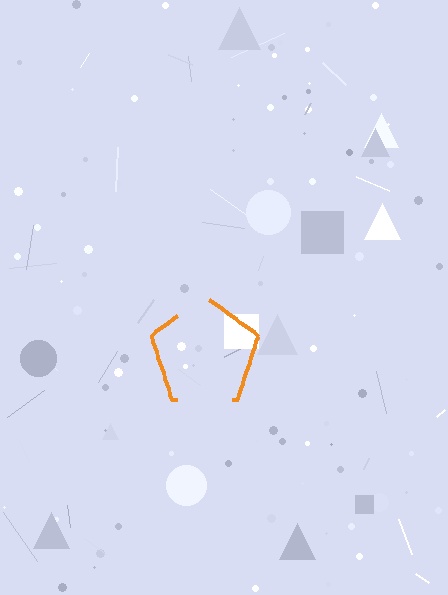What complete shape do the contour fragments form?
The contour fragments form a pentagon.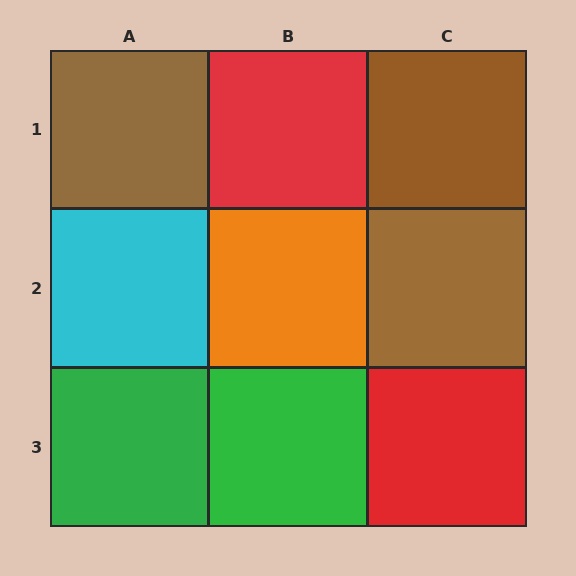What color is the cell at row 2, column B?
Orange.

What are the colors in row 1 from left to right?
Brown, red, brown.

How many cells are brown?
3 cells are brown.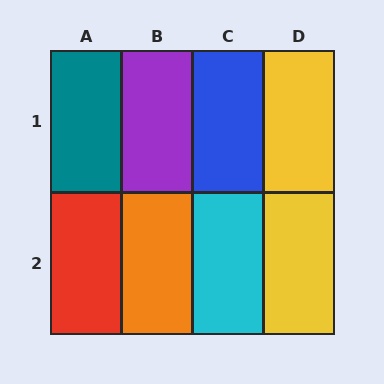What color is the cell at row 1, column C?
Blue.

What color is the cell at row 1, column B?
Purple.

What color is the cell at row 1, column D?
Yellow.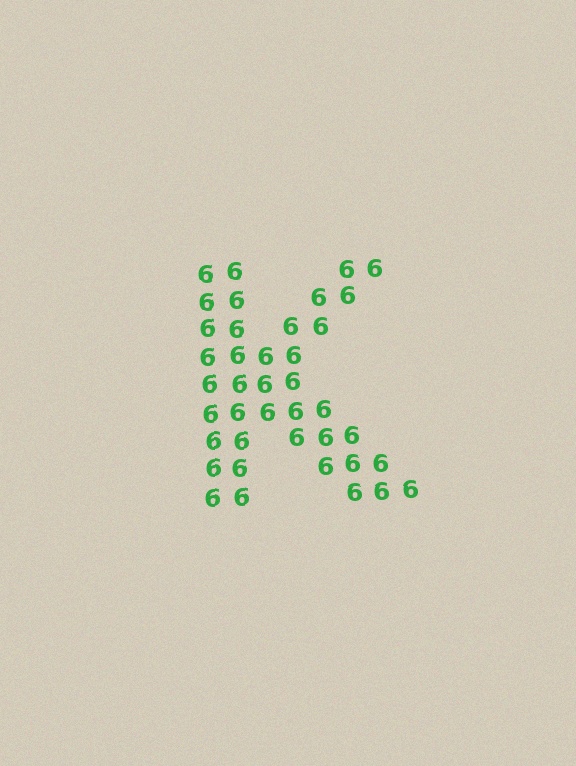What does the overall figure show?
The overall figure shows the letter K.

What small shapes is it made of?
It is made of small digit 6's.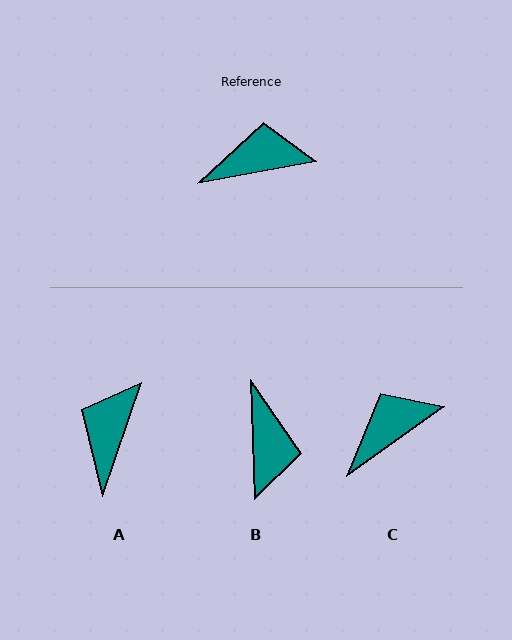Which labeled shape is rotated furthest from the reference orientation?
B, about 98 degrees away.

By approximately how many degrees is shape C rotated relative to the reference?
Approximately 25 degrees counter-clockwise.